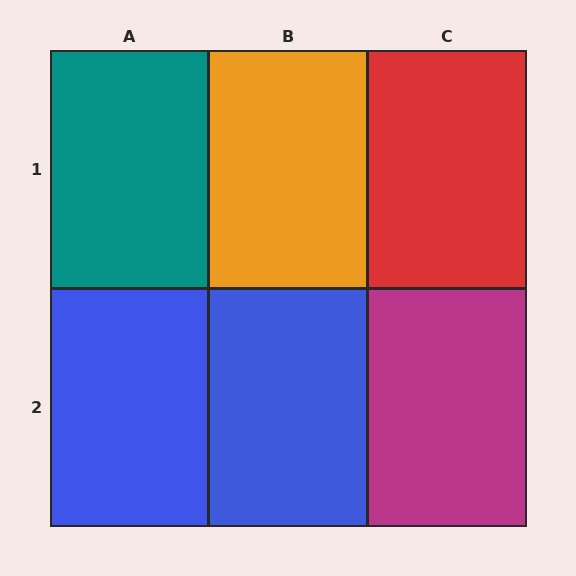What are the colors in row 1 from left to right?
Teal, orange, red.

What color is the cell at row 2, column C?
Magenta.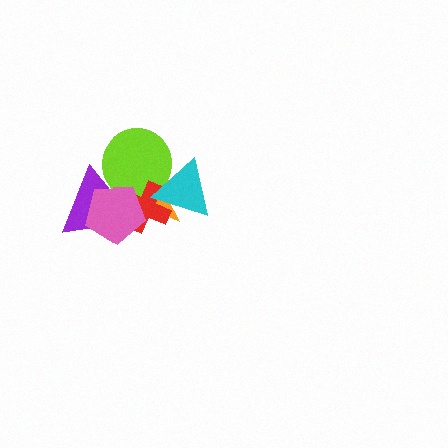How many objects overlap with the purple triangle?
4 objects overlap with the purple triangle.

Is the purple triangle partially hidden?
Yes, it is partially covered by another shape.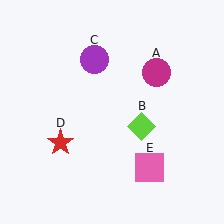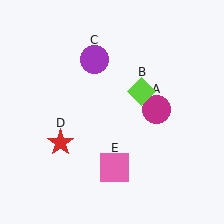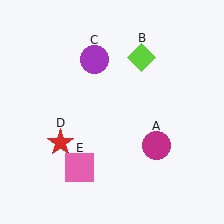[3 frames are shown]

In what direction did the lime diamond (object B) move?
The lime diamond (object B) moved up.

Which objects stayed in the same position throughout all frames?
Purple circle (object C) and red star (object D) remained stationary.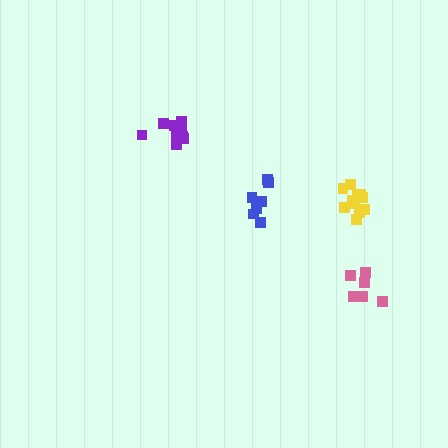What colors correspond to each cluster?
The clusters are colored: blue, purple, yellow, pink.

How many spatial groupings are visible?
There are 4 spatial groupings.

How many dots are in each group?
Group 1: 7 dots, Group 2: 12 dots, Group 3: 12 dots, Group 4: 6 dots (37 total).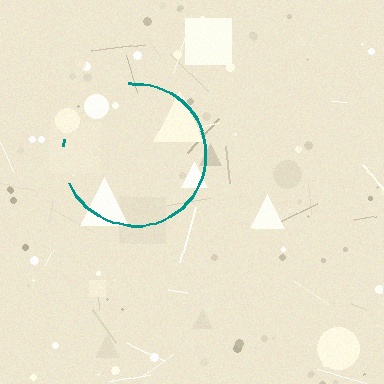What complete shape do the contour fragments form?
The contour fragments form a circle.